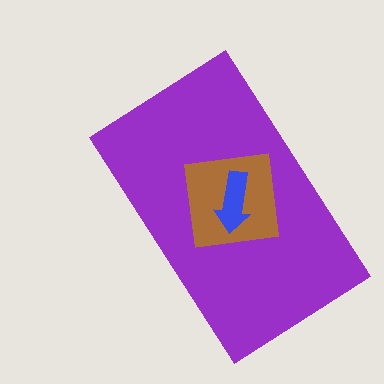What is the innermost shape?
The blue arrow.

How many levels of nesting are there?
3.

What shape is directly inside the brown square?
The blue arrow.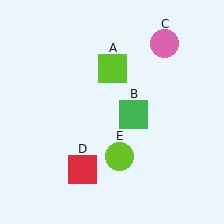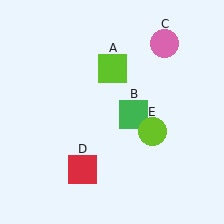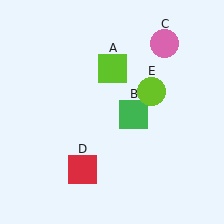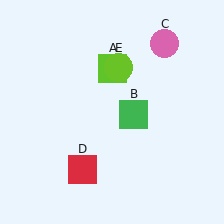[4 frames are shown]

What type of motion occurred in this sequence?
The lime circle (object E) rotated counterclockwise around the center of the scene.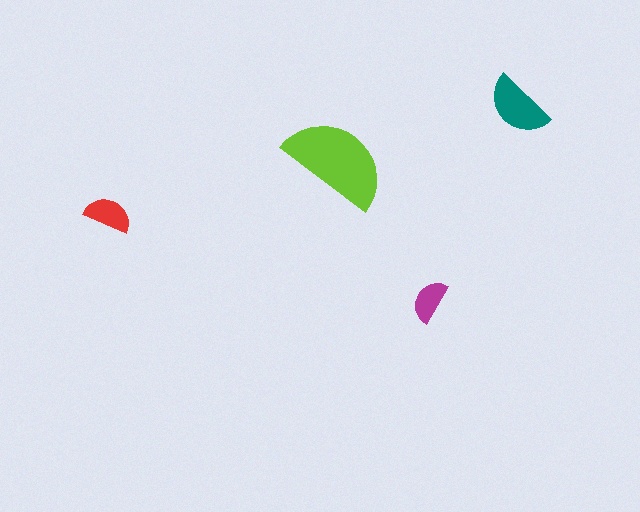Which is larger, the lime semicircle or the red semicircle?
The lime one.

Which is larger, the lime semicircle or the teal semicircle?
The lime one.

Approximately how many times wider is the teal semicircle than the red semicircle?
About 1.5 times wider.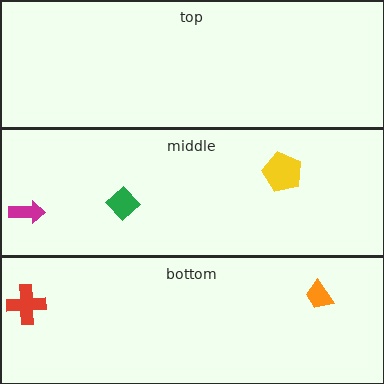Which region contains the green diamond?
The middle region.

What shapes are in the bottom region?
The orange trapezoid, the red cross.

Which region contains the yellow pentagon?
The middle region.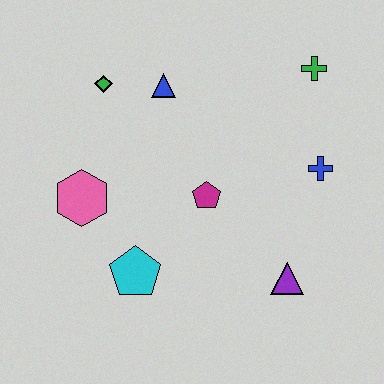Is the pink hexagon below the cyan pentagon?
No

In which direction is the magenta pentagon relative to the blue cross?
The magenta pentagon is to the left of the blue cross.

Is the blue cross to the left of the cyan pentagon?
No